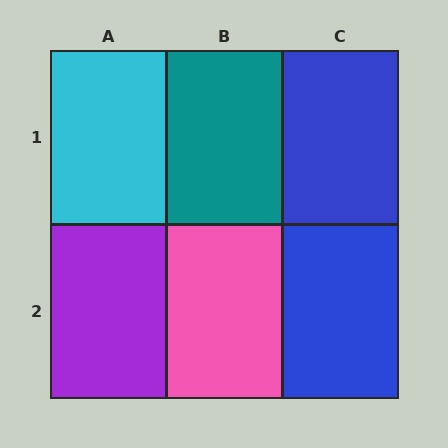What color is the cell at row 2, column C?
Blue.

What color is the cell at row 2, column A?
Purple.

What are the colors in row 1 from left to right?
Cyan, teal, blue.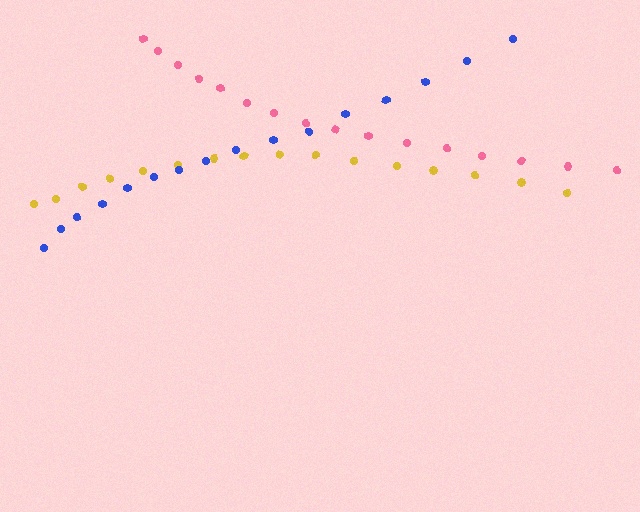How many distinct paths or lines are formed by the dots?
There are 3 distinct paths.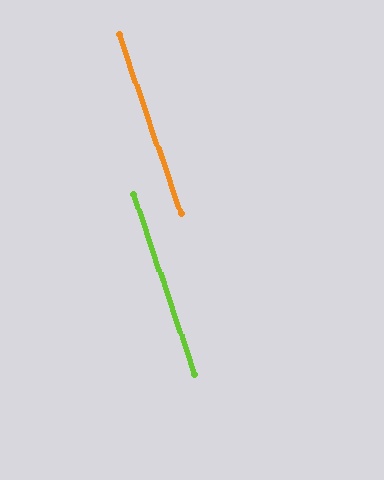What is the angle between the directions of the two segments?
Approximately 1 degree.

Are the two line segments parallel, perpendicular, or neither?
Parallel — their directions differ by only 0.6°.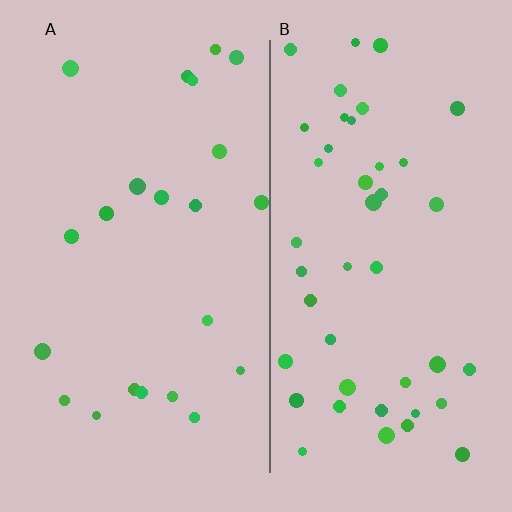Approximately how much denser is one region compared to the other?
Approximately 2.0× — region B over region A.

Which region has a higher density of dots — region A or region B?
B (the right).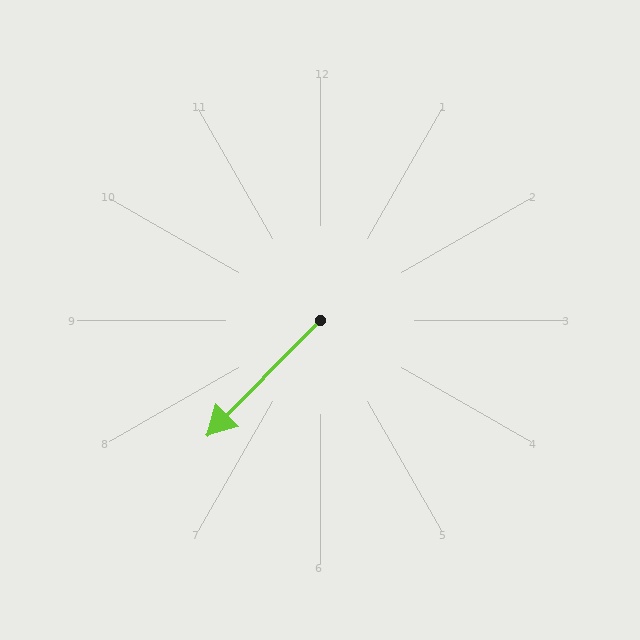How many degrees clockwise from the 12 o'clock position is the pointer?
Approximately 224 degrees.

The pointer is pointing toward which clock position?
Roughly 7 o'clock.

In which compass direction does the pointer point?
Southwest.